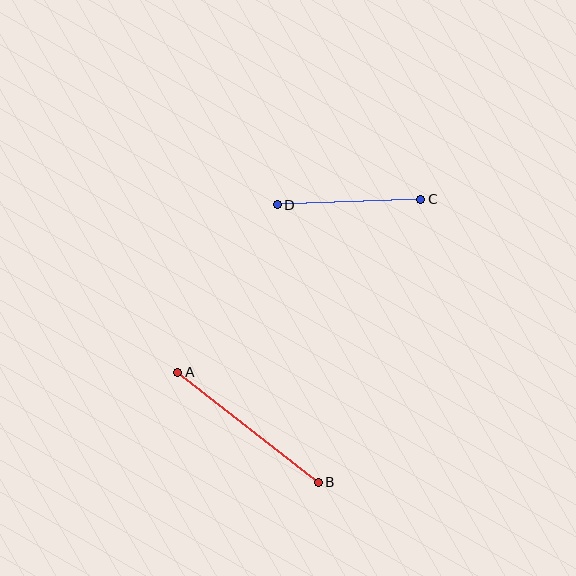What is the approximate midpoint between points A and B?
The midpoint is at approximately (248, 427) pixels.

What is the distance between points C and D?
The distance is approximately 144 pixels.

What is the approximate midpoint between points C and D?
The midpoint is at approximately (349, 202) pixels.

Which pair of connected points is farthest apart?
Points A and B are farthest apart.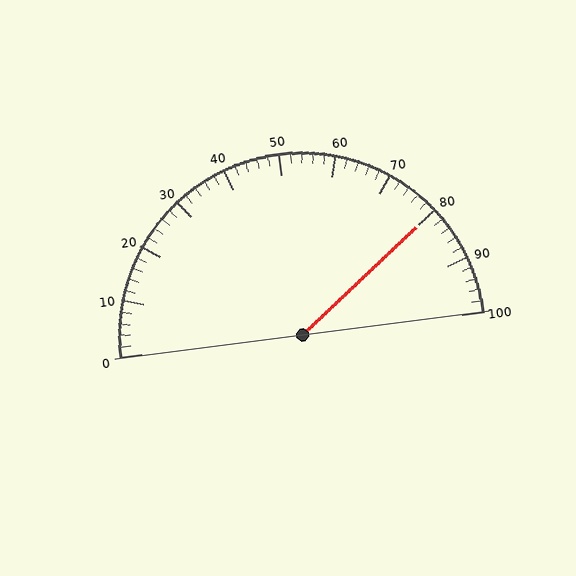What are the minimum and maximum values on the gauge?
The gauge ranges from 0 to 100.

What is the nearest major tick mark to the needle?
The nearest major tick mark is 80.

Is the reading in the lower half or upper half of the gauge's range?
The reading is in the upper half of the range (0 to 100).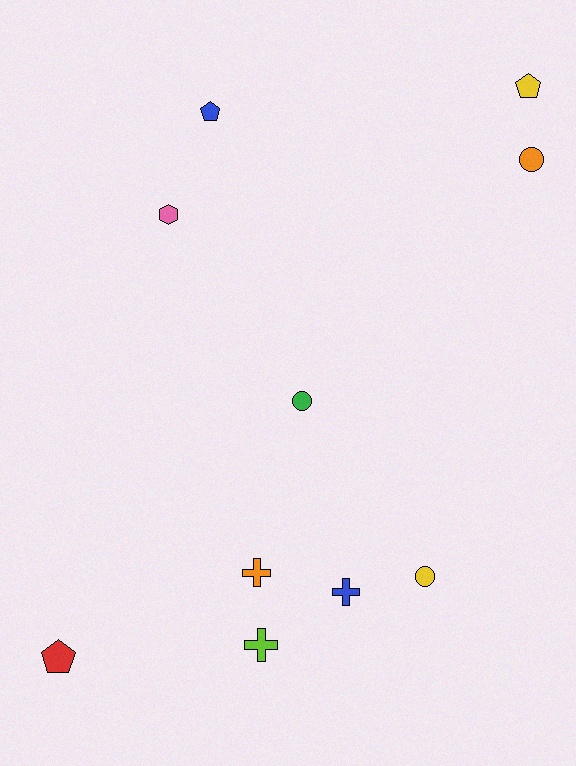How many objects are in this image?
There are 10 objects.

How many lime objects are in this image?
There is 1 lime object.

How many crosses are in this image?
There are 3 crosses.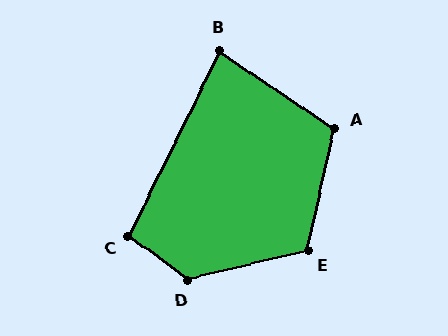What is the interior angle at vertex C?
Approximately 100 degrees (obtuse).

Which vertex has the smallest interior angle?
B, at approximately 82 degrees.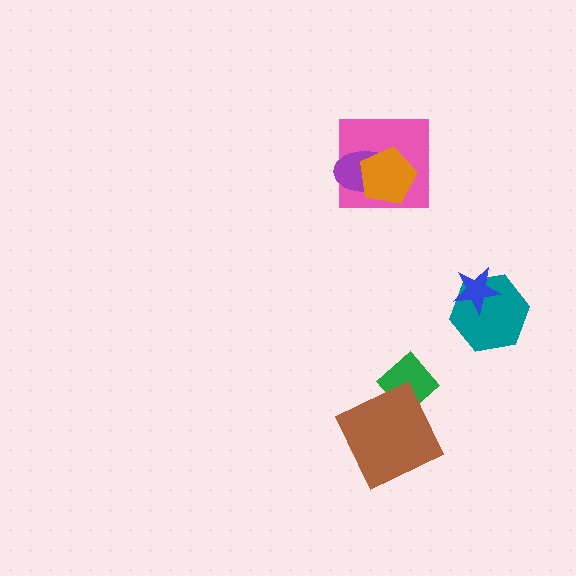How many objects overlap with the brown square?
1 object overlaps with the brown square.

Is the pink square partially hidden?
Yes, it is partially covered by another shape.